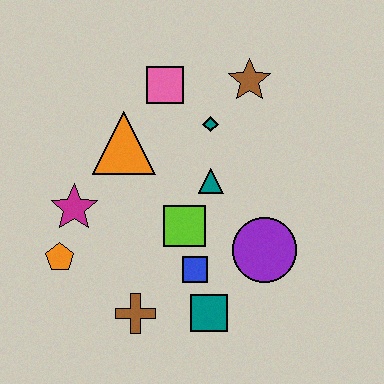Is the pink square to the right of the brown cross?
Yes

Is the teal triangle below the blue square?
No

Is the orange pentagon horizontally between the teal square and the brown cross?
No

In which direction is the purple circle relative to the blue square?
The purple circle is to the right of the blue square.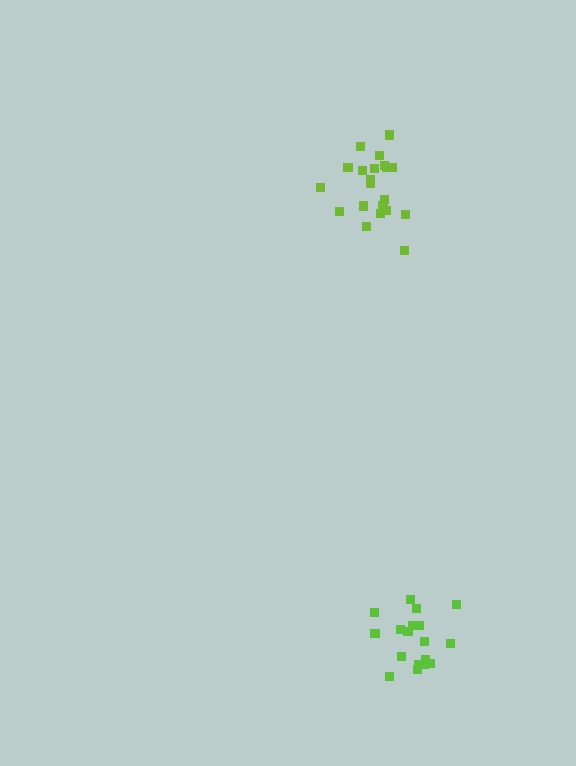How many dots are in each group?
Group 1: 18 dots, Group 2: 21 dots (39 total).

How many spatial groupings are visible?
There are 2 spatial groupings.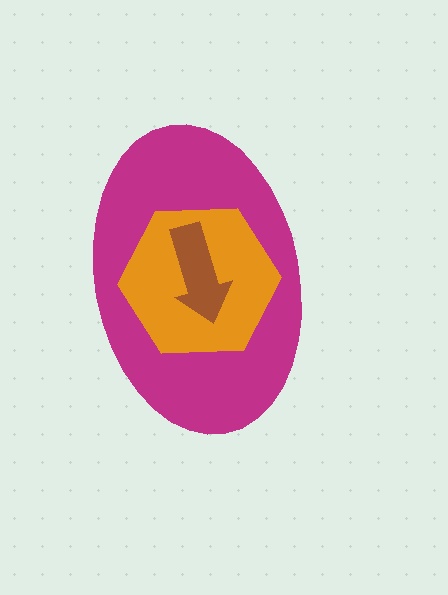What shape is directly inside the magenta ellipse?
The orange hexagon.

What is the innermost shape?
The brown arrow.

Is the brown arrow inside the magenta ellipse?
Yes.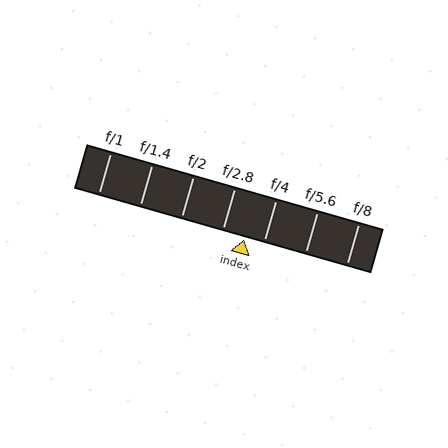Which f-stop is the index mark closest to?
The index mark is closest to f/4.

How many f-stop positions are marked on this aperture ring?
There are 7 f-stop positions marked.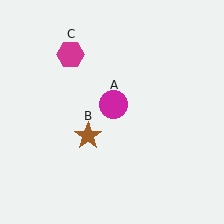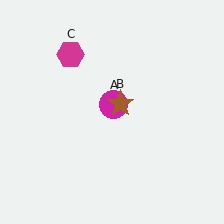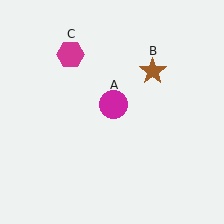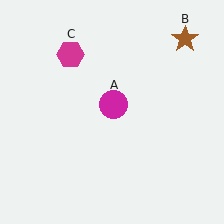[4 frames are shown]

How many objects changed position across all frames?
1 object changed position: brown star (object B).